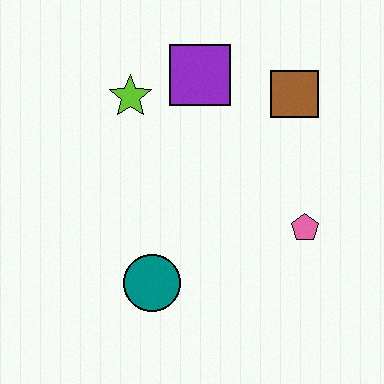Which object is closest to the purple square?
The lime star is closest to the purple square.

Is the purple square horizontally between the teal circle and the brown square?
Yes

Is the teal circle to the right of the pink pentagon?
No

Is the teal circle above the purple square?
No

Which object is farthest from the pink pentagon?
The lime star is farthest from the pink pentagon.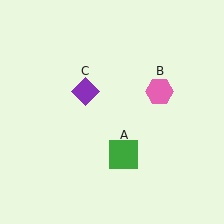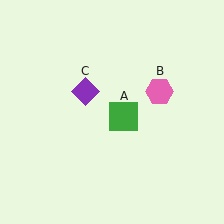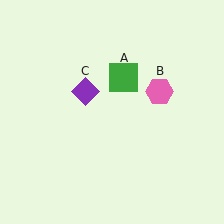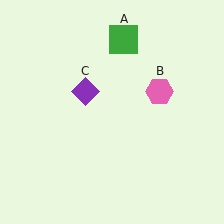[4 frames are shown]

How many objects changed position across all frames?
1 object changed position: green square (object A).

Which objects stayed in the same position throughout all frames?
Pink hexagon (object B) and purple diamond (object C) remained stationary.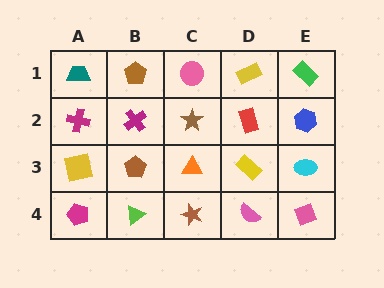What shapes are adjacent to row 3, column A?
A magenta cross (row 2, column A), a magenta pentagon (row 4, column A), a brown pentagon (row 3, column B).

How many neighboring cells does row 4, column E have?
2.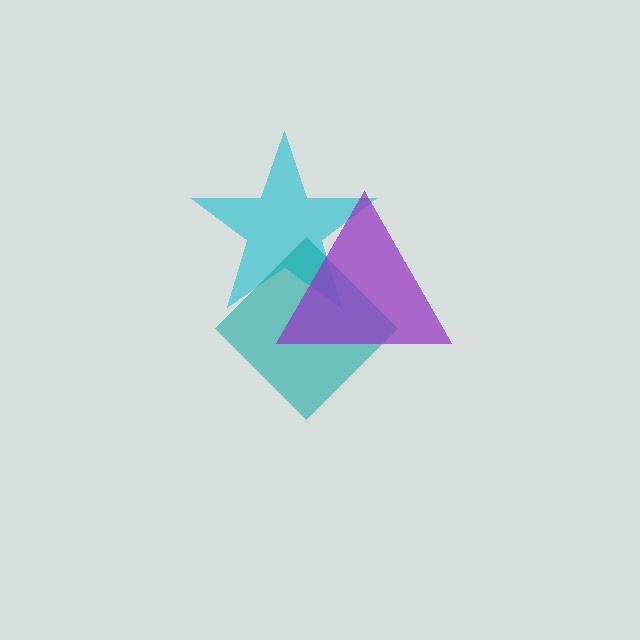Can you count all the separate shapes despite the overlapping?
Yes, there are 3 separate shapes.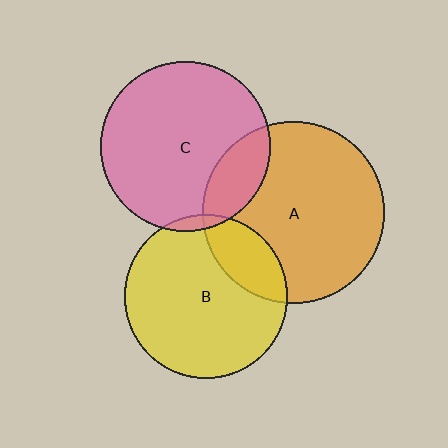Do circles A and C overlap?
Yes.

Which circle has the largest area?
Circle A (orange).